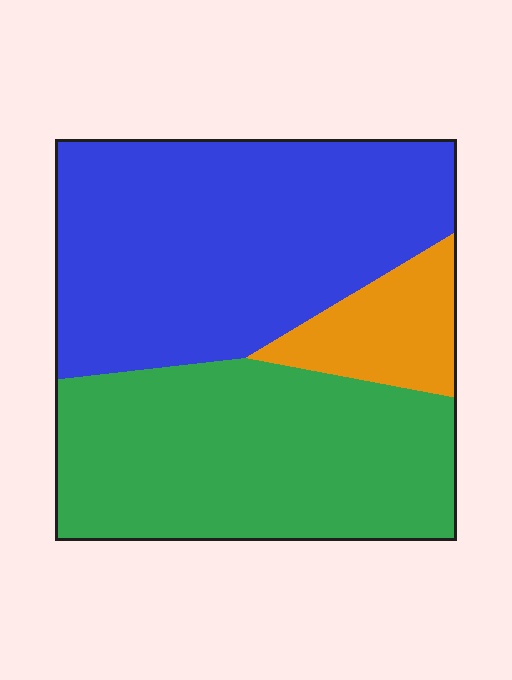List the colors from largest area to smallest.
From largest to smallest: blue, green, orange.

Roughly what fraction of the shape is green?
Green takes up about two fifths (2/5) of the shape.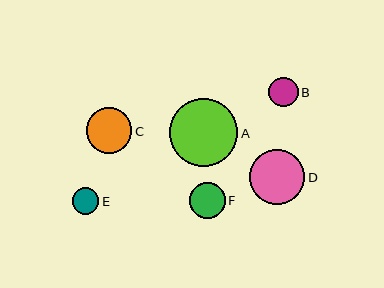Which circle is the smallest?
Circle E is the smallest with a size of approximately 26 pixels.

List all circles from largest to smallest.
From largest to smallest: A, D, C, F, B, E.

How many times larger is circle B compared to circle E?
Circle B is approximately 1.1 times the size of circle E.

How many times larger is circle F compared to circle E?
Circle F is approximately 1.3 times the size of circle E.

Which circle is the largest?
Circle A is the largest with a size of approximately 68 pixels.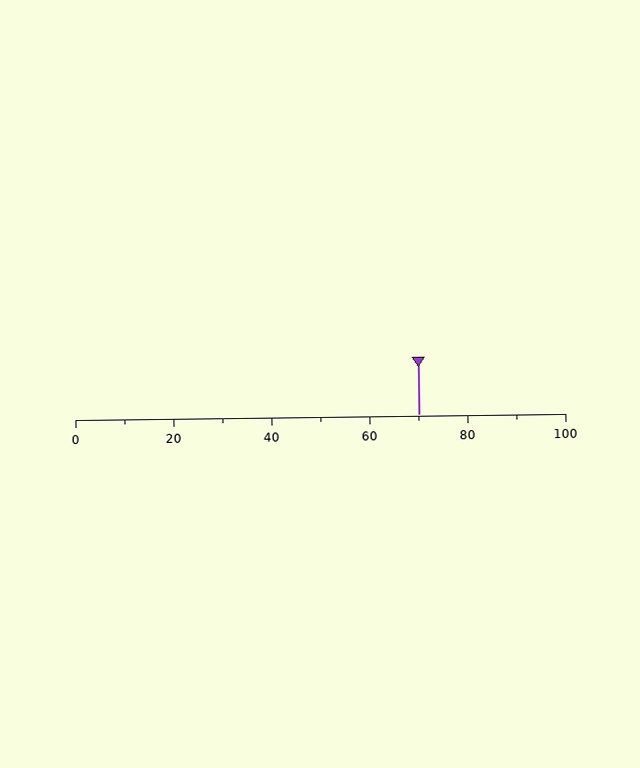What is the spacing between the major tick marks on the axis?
The major ticks are spaced 20 apart.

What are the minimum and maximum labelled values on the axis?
The axis runs from 0 to 100.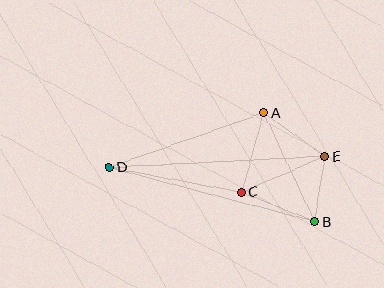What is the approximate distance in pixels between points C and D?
The distance between C and D is approximately 134 pixels.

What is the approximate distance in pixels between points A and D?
The distance between A and D is approximately 164 pixels.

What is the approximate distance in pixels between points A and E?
The distance between A and E is approximately 75 pixels.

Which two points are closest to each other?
Points B and E are closest to each other.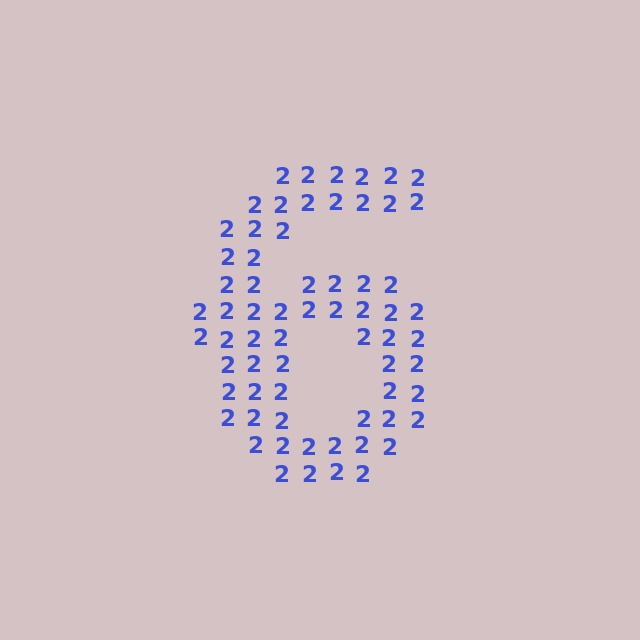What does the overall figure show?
The overall figure shows the digit 6.